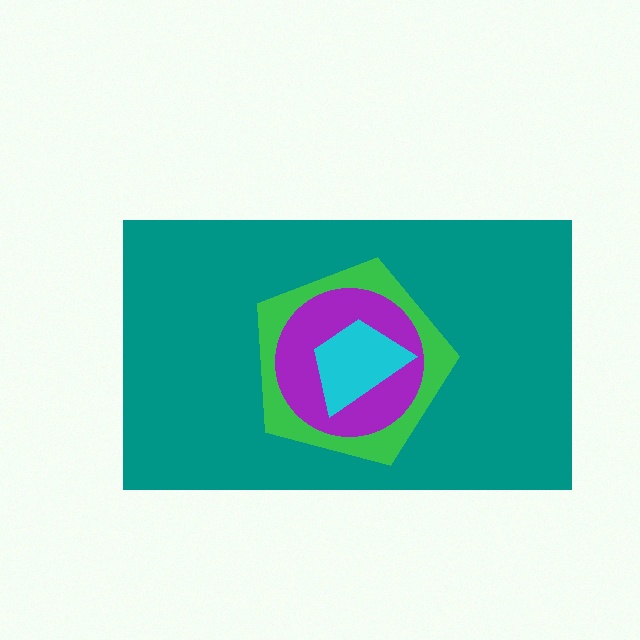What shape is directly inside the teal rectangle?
The green pentagon.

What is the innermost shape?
The cyan trapezoid.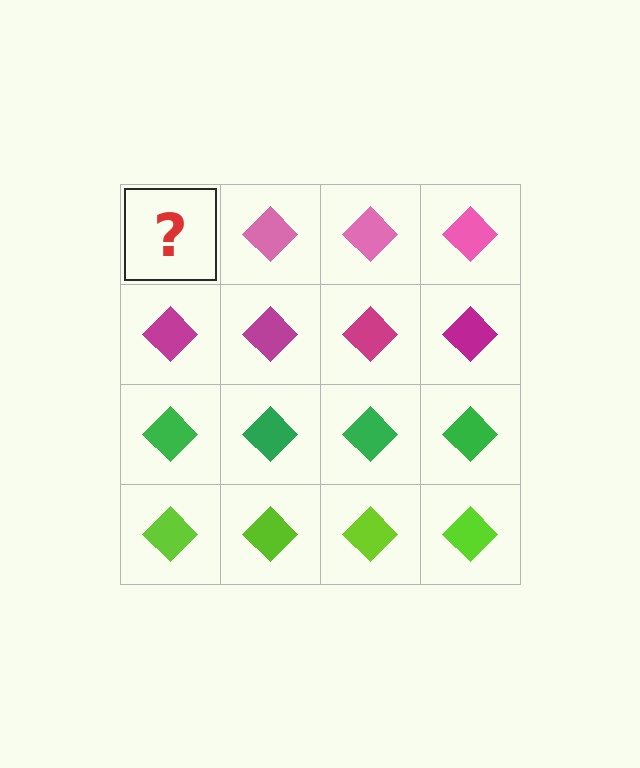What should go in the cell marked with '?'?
The missing cell should contain a pink diamond.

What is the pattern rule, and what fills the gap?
The rule is that each row has a consistent color. The gap should be filled with a pink diamond.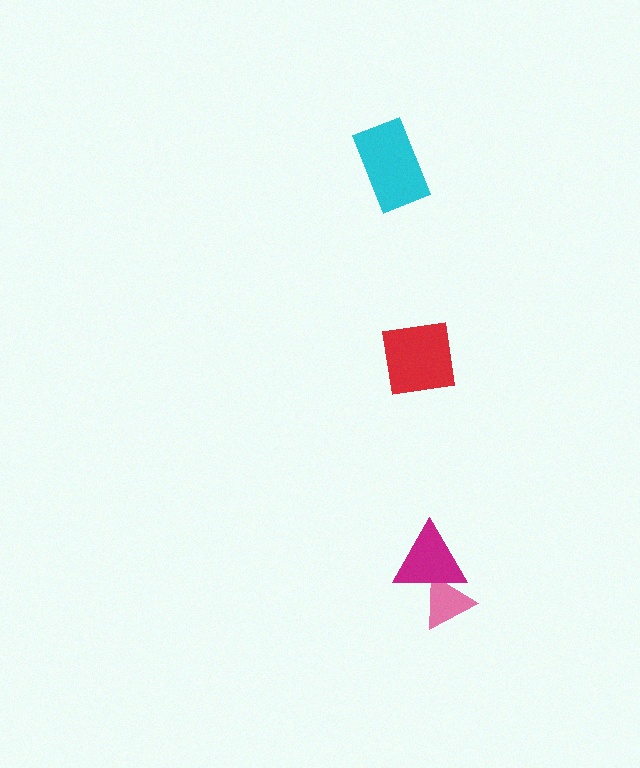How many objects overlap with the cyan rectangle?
0 objects overlap with the cyan rectangle.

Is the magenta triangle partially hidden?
No, no other shape covers it.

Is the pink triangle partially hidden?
Yes, it is partially covered by another shape.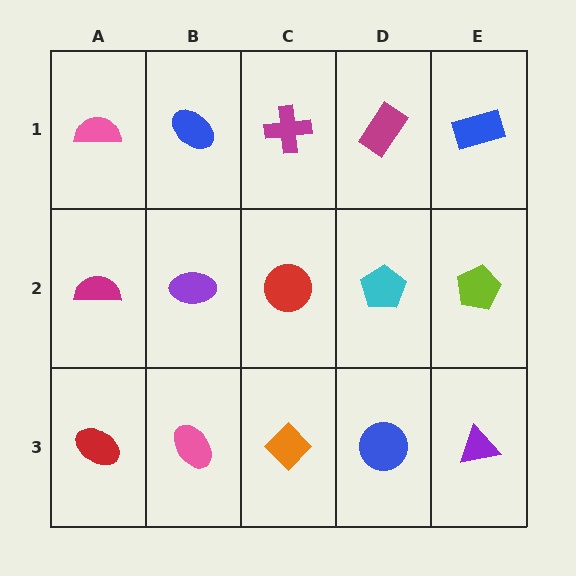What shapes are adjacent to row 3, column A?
A magenta semicircle (row 2, column A), a pink ellipse (row 3, column B).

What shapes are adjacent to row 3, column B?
A purple ellipse (row 2, column B), a red ellipse (row 3, column A), an orange diamond (row 3, column C).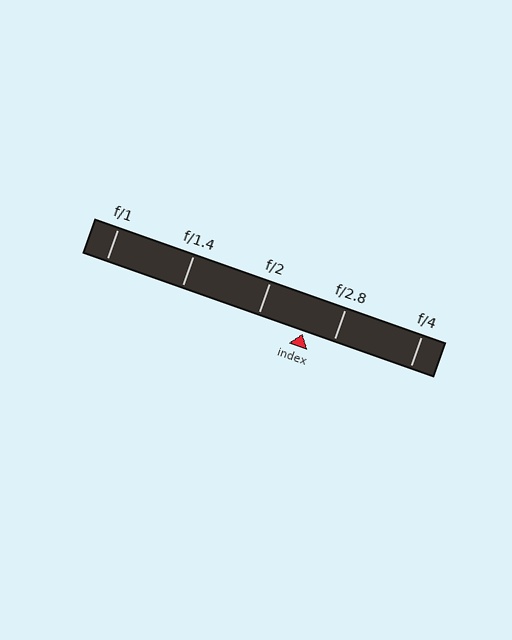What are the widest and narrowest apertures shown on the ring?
The widest aperture shown is f/1 and the narrowest is f/4.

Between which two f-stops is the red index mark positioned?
The index mark is between f/2 and f/2.8.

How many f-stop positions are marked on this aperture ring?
There are 5 f-stop positions marked.